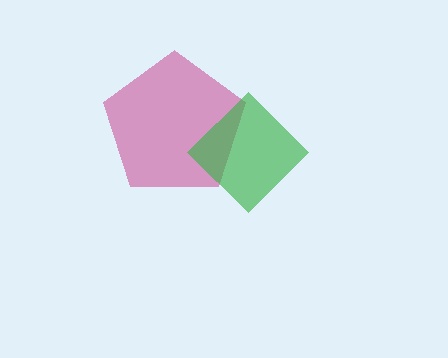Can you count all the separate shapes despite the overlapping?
Yes, there are 2 separate shapes.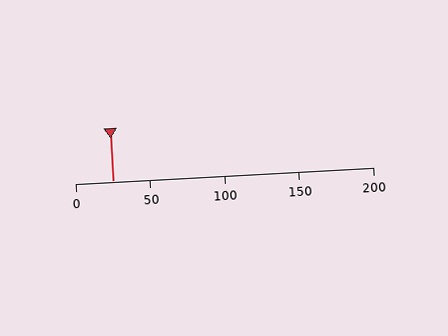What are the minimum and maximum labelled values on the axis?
The axis runs from 0 to 200.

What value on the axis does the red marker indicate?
The marker indicates approximately 25.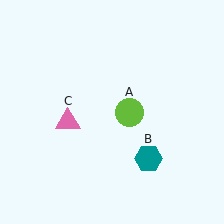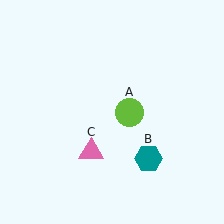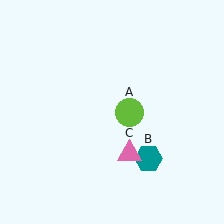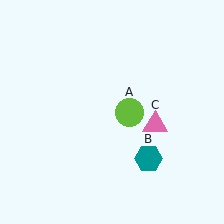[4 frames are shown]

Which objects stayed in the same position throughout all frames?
Lime circle (object A) and teal hexagon (object B) remained stationary.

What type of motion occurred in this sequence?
The pink triangle (object C) rotated counterclockwise around the center of the scene.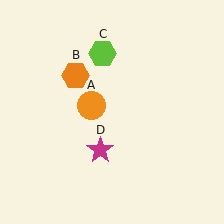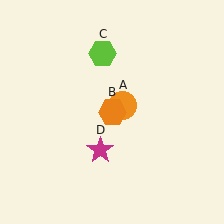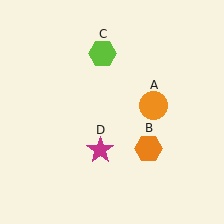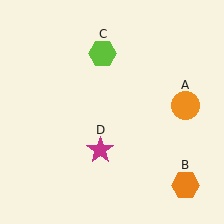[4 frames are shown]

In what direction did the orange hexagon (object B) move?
The orange hexagon (object B) moved down and to the right.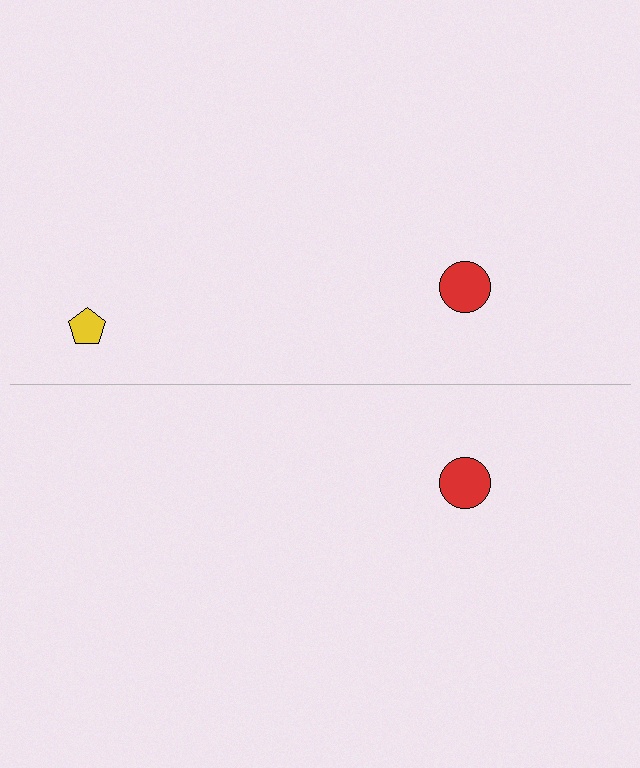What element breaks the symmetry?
A yellow pentagon is missing from the bottom side.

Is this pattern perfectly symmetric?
No, the pattern is not perfectly symmetric. A yellow pentagon is missing from the bottom side.